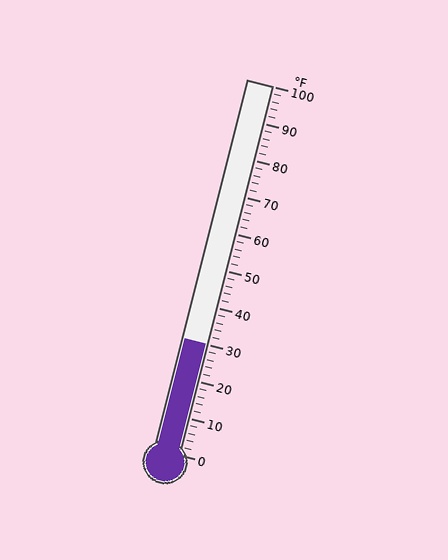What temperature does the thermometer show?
The thermometer shows approximately 30°F.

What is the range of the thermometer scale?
The thermometer scale ranges from 0°F to 100°F.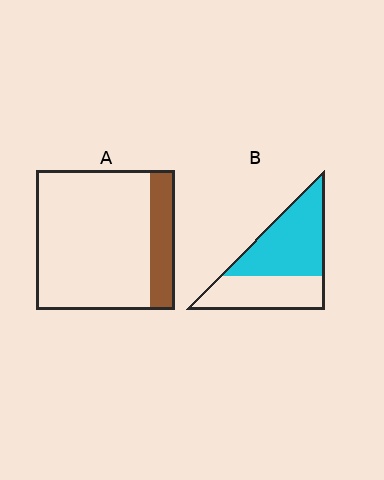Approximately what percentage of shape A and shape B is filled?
A is approximately 20% and B is approximately 55%.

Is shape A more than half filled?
No.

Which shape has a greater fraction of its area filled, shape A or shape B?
Shape B.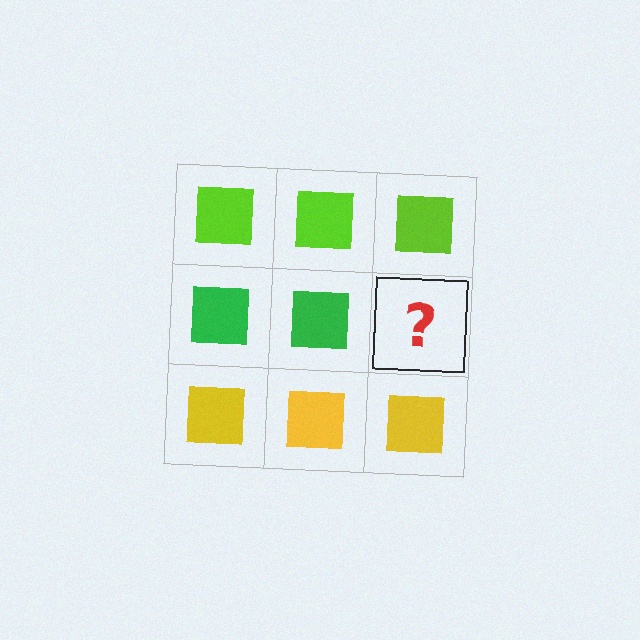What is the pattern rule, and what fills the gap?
The rule is that each row has a consistent color. The gap should be filled with a green square.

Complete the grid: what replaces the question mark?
The question mark should be replaced with a green square.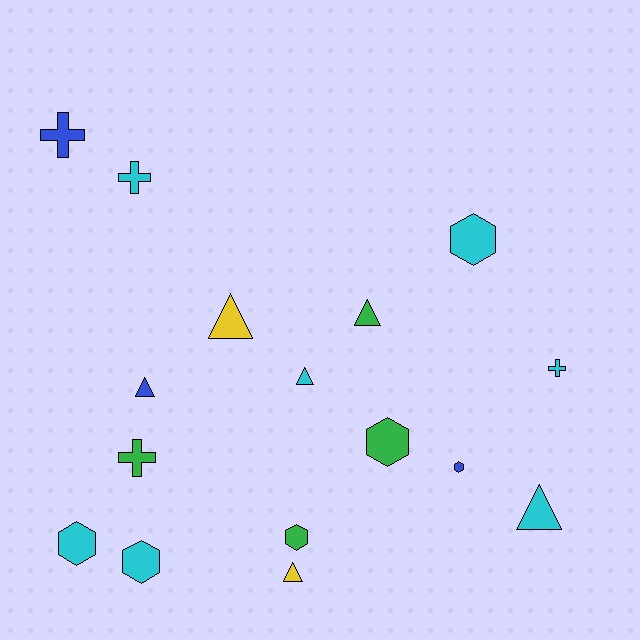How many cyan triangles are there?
There are 2 cyan triangles.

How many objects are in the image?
There are 16 objects.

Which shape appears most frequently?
Triangle, with 6 objects.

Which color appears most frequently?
Cyan, with 7 objects.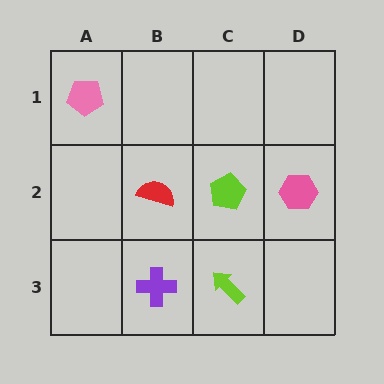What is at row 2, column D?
A pink hexagon.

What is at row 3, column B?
A purple cross.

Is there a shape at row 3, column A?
No, that cell is empty.